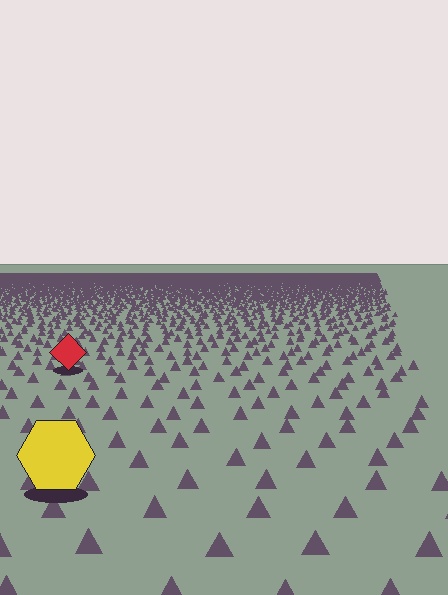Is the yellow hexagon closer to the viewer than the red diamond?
Yes. The yellow hexagon is closer — you can tell from the texture gradient: the ground texture is coarser near it.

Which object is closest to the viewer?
The yellow hexagon is closest. The texture marks near it are larger and more spread out.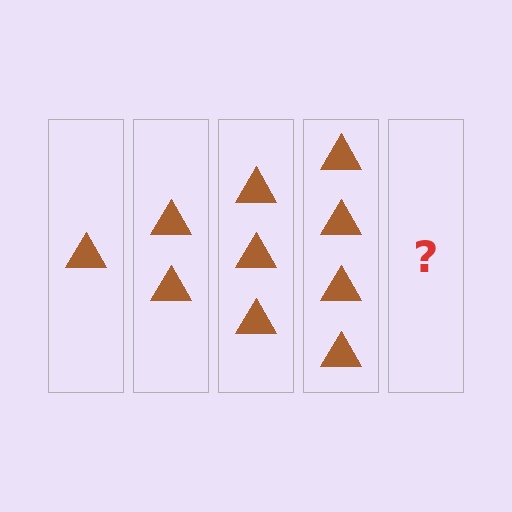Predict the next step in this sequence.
The next step is 5 triangles.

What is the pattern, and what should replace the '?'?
The pattern is that each step adds one more triangle. The '?' should be 5 triangles.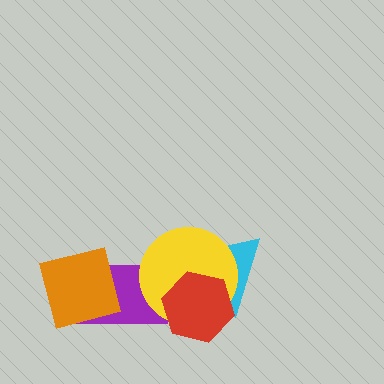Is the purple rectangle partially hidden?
Yes, it is partially covered by another shape.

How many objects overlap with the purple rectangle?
2 objects overlap with the purple rectangle.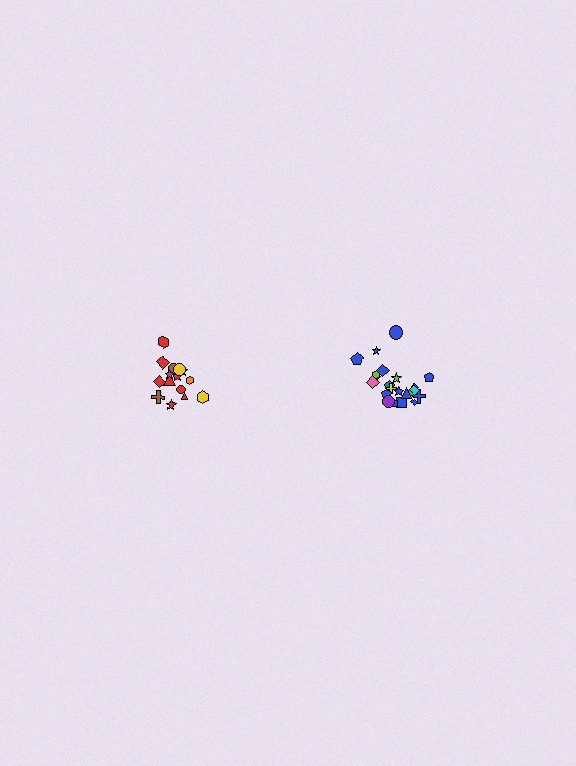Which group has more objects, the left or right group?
The right group.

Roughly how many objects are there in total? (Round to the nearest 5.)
Roughly 35 objects in total.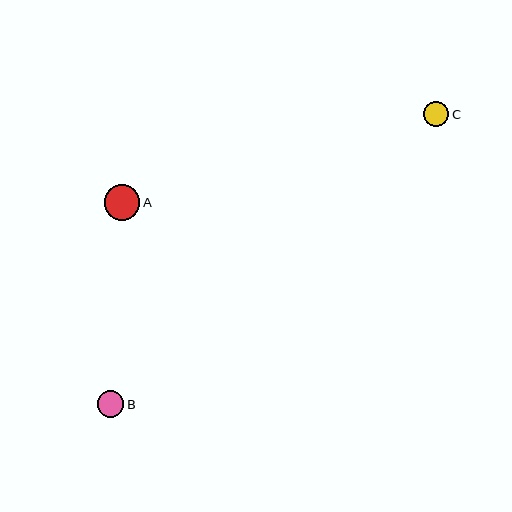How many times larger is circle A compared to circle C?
Circle A is approximately 1.4 times the size of circle C.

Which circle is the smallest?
Circle C is the smallest with a size of approximately 25 pixels.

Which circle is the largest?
Circle A is the largest with a size of approximately 35 pixels.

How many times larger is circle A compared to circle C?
Circle A is approximately 1.4 times the size of circle C.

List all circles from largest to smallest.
From largest to smallest: A, B, C.